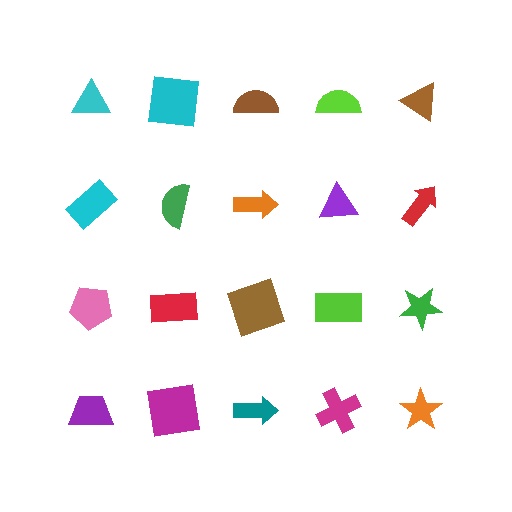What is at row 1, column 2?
A cyan square.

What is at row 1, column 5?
A brown triangle.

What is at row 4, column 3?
A teal arrow.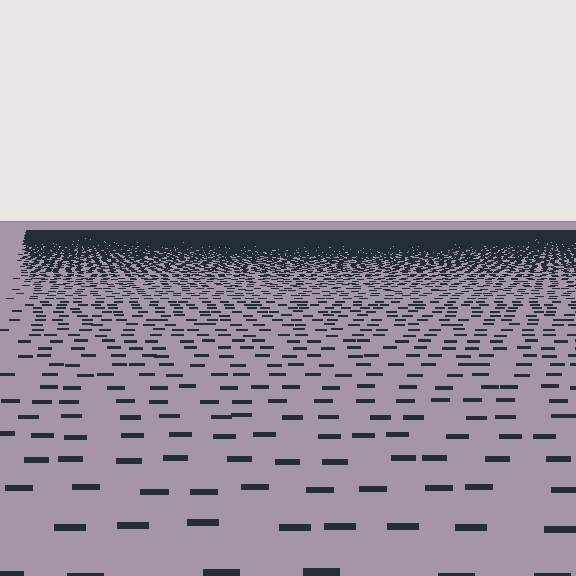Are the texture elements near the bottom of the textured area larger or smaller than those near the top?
Larger. Near the bottom, elements are closer to the viewer and appear at a bigger on-screen size.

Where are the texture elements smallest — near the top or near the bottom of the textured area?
Near the top.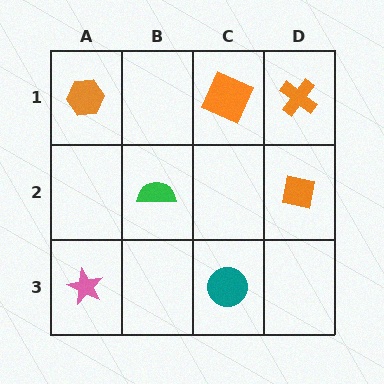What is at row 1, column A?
An orange hexagon.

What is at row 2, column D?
An orange square.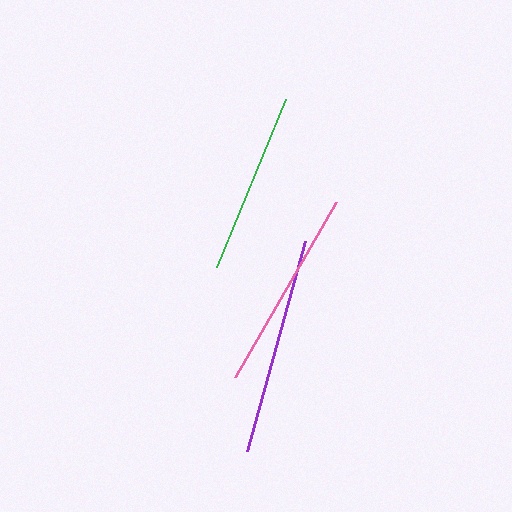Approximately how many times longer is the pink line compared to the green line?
The pink line is approximately 1.1 times the length of the green line.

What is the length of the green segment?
The green segment is approximately 181 pixels long.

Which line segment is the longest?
The purple line is the longest at approximately 218 pixels.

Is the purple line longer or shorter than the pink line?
The purple line is longer than the pink line.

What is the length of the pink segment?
The pink segment is approximately 202 pixels long.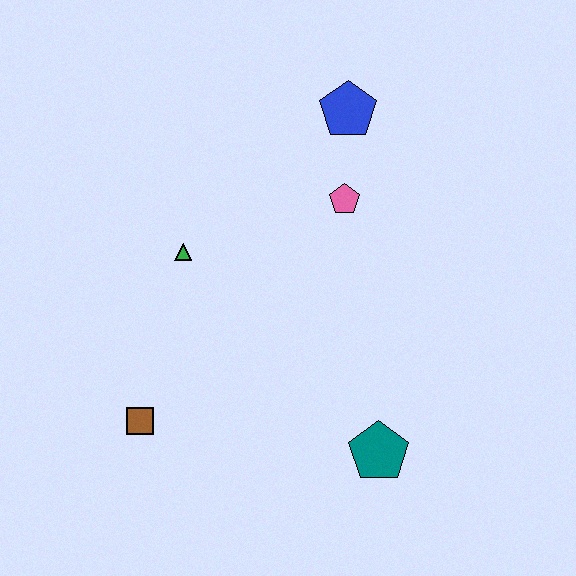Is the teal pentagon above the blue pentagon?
No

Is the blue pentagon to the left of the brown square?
No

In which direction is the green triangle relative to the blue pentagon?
The green triangle is to the left of the blue pentagon.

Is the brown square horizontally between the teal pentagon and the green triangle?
No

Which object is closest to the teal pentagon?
The brown square is closest to the teal pentagon.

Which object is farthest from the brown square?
The blue pentagon is farthest from the brown square.